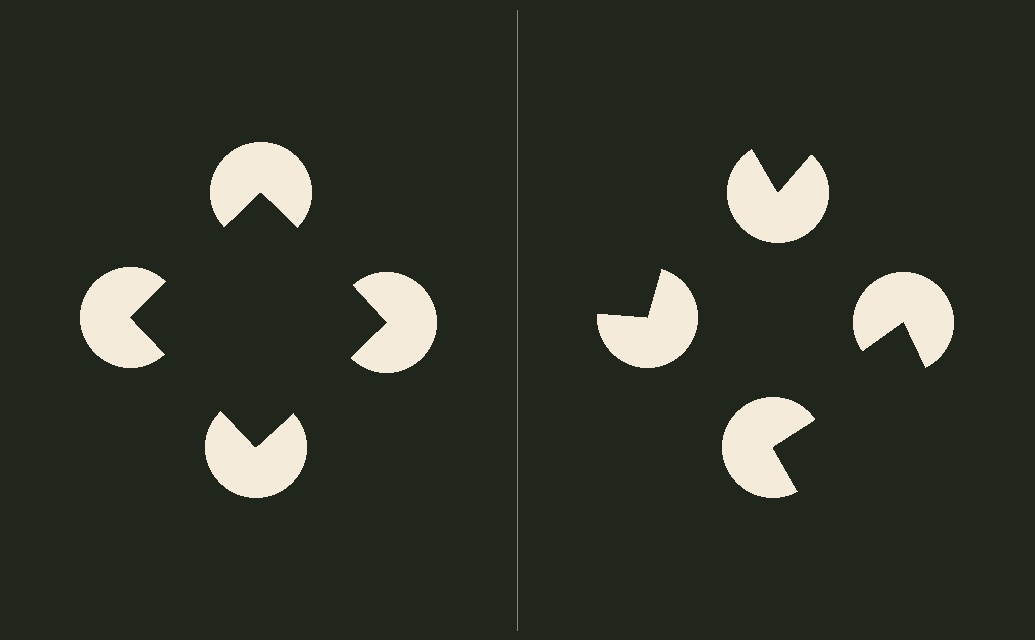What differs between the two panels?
The pac-man discs are positioned identically on both sides; only the wedge orientations differ. On the left they align to a square; on the right they are misaligned.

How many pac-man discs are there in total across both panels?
8 — 4 on each side.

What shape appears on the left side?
An illusory square.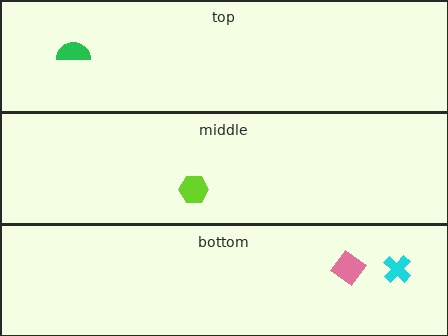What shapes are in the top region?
The green semicircle.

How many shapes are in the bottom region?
2.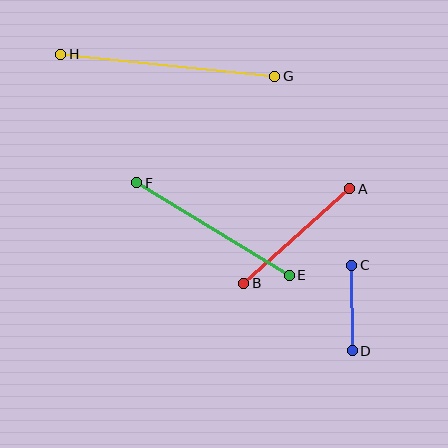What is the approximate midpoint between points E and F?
The midpoint is at approximately (213, 229) pixels.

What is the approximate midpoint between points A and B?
The midpoint is at approximately (297, 236) pixels.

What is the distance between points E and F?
The distance is approximately 179 pixels.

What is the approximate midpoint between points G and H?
The midpoint is at approximately (168, 65) pixels.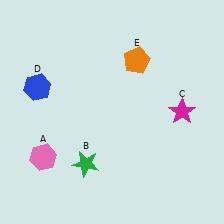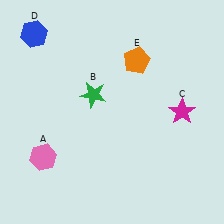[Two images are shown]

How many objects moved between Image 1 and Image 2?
2 objects moved between the two images.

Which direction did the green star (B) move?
The green star (B) moved up.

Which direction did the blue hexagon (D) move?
The blue hexagon (D) moved up.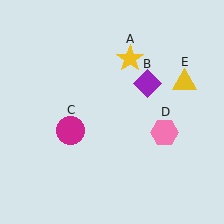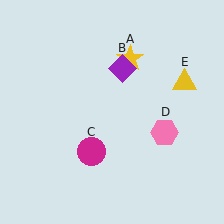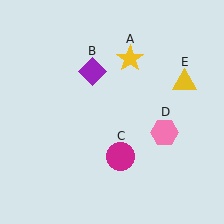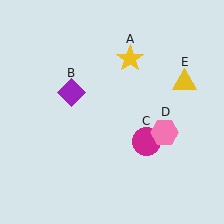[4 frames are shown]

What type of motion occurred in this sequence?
The purple diamond (object B), magenta circle (object C) rotated counterclockwise around the center of the scene.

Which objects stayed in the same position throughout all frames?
Yellow star (object A) and pink hexagon (object D) and yellow triangle (object E) remained stationary.